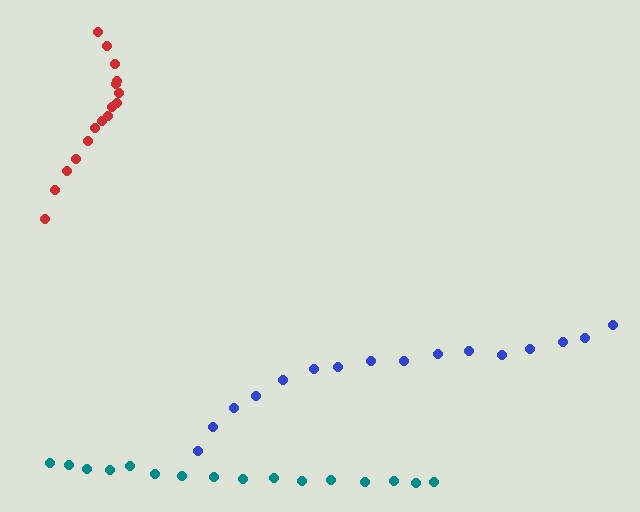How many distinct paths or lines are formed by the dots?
There are 3 distinct paths.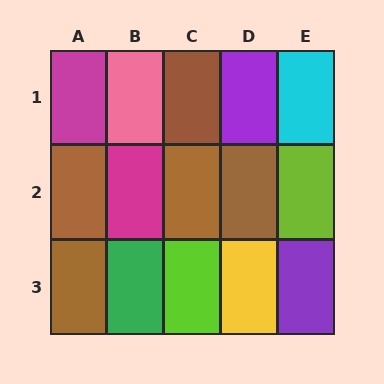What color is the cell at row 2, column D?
Brown.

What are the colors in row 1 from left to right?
Magenta, pink, brown, purple, cyan.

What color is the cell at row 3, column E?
Purple.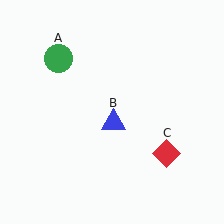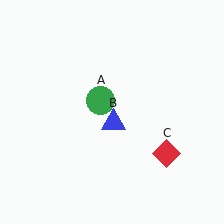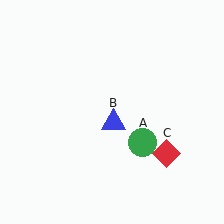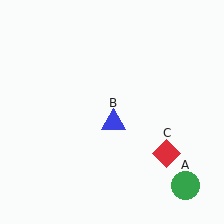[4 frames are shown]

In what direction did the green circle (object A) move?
The green circle (object A) moved down and to the right.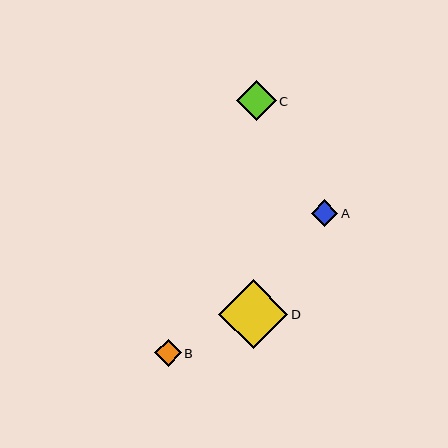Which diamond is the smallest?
Diamond B is the smallest with a size of approximately 27 pixels.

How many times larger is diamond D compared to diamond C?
Diamond D is approximately 1.7 times the size of diamond C.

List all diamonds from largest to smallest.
From largest to smallest: D, C, A, B.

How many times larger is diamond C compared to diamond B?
Diamond C is approximately 1.5 times the size of diamond B.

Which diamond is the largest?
Diamond D is the largest with a size of approximately 69 pixels.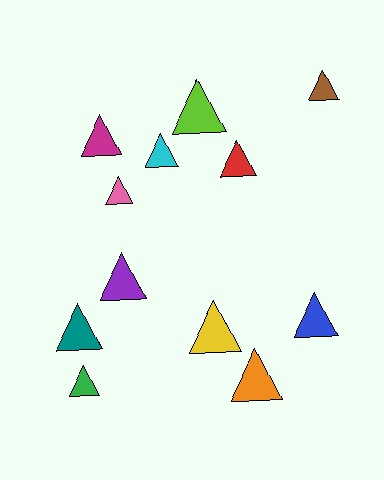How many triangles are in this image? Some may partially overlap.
There are 12 triangles.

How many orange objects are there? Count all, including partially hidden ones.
There is 1 orange object.